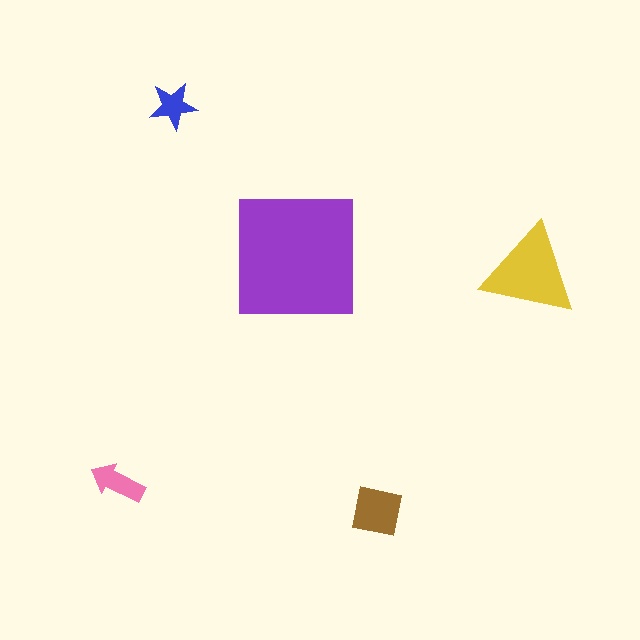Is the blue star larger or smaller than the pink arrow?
Smaller.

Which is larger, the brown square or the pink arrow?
The brown square.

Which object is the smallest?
The blue star.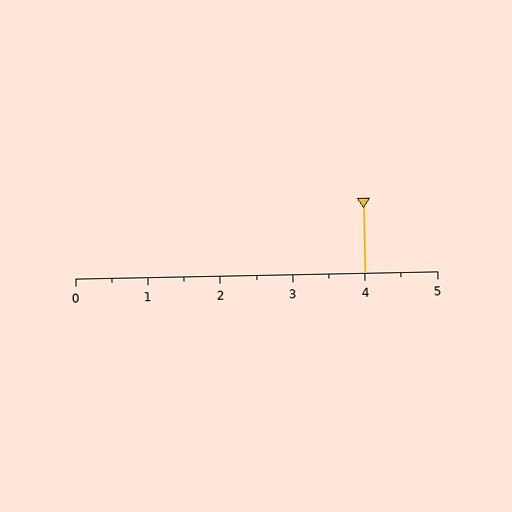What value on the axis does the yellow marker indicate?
The marker indicates approximately 4.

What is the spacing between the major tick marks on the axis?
The major ticks are spaced 1 apart.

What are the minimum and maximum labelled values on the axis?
The axis runs from 0 to 5.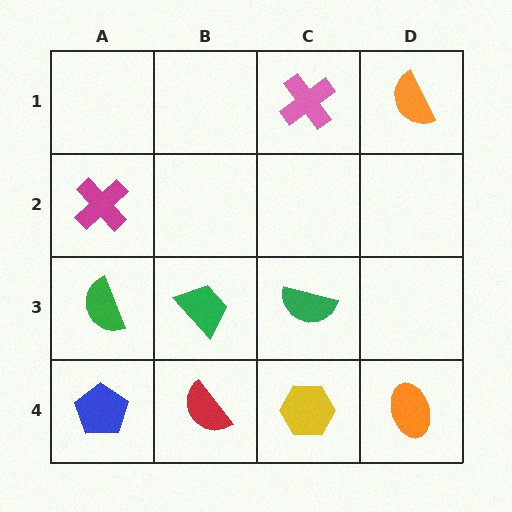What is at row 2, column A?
A magenta cross.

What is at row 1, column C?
A pink cross.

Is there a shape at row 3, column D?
No, that cell is empty.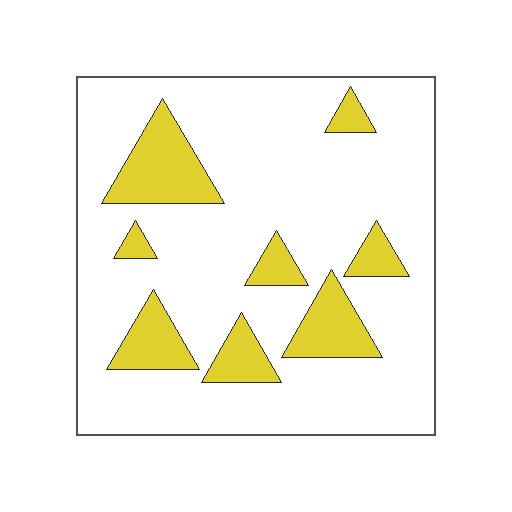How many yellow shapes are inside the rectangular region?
8.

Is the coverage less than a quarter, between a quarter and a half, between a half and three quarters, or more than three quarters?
Less than a quarter.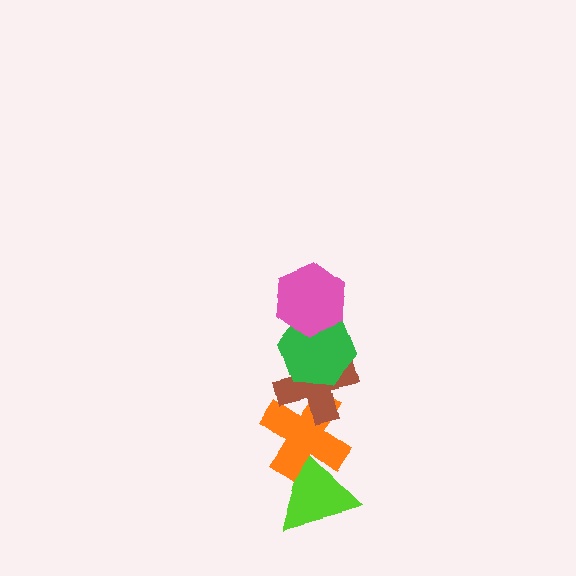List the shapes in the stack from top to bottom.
From top to bottom: the pink hexagon, the green hexagon, the brown cross, the orange cross, the lime triangle.